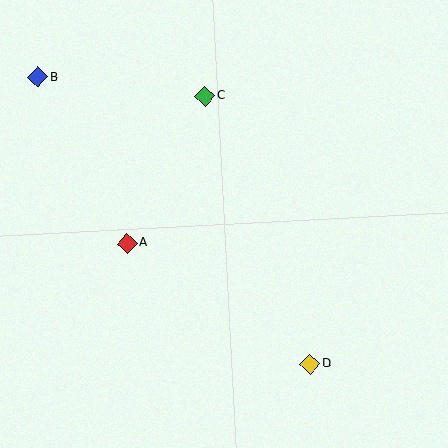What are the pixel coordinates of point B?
Point B is at (38, 77).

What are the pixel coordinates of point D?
Point D is at (310, 364).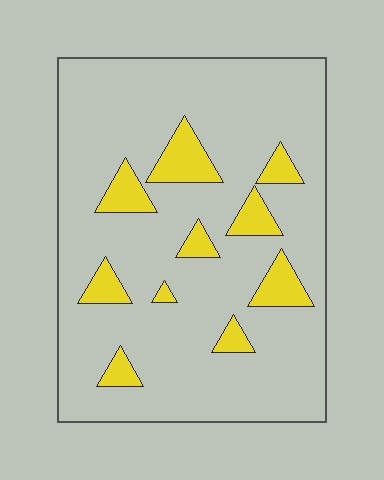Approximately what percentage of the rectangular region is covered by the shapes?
Approximately 15%.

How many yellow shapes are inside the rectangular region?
10.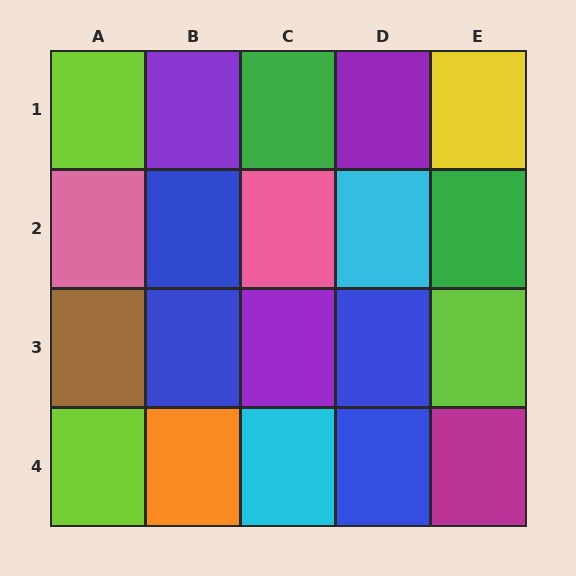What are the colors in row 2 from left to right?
Pink, blue, pink, cyan, green.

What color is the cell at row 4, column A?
Lime.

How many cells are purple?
3 cells are purple.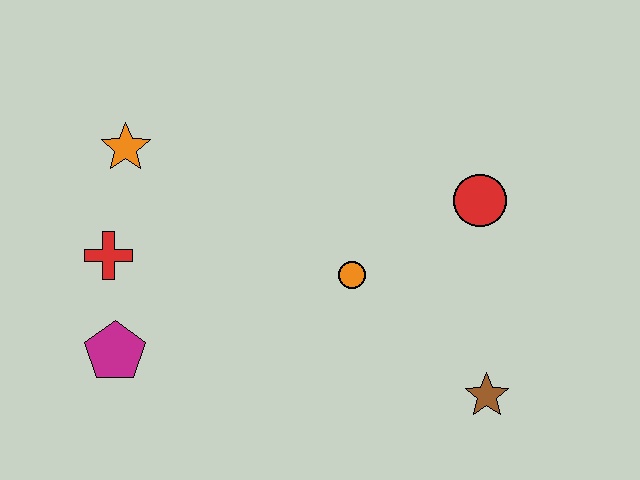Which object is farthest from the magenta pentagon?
The red circle is farthest from the magenta pentagon.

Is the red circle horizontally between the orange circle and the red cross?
No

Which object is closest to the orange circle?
The red circle is closest to the orange circle.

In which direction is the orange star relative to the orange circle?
The orange star is to the left of the orange circle.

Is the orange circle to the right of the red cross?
Yes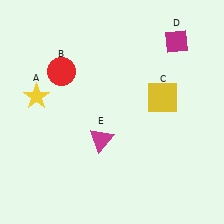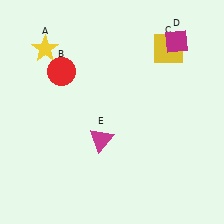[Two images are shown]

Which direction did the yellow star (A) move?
The yellow star (A) moved up.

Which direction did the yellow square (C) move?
The yellow square (C) moved up.